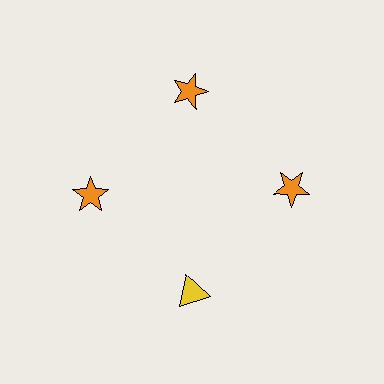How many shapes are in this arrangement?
There are 4 shapes arranged in a ring pattern.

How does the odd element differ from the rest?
It differs in both color (yellow instead of orange) and shape (triangle instead of star).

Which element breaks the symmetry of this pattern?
The yellow triangle at roughly the 6 o'clock position breaks the symmetry. All other shapes are orange stars.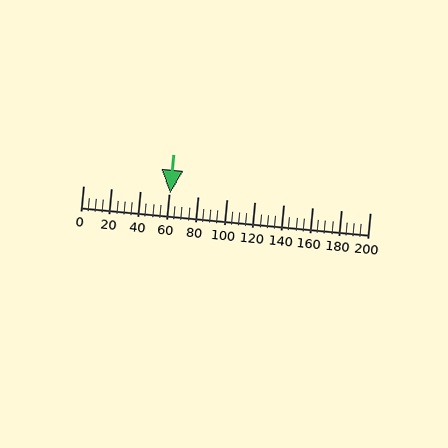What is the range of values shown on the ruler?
The ruler shows values from 0 to 200.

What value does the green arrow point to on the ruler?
The green arrow points to approximately 61.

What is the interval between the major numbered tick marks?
The major tick marks are spaced 20 units apart.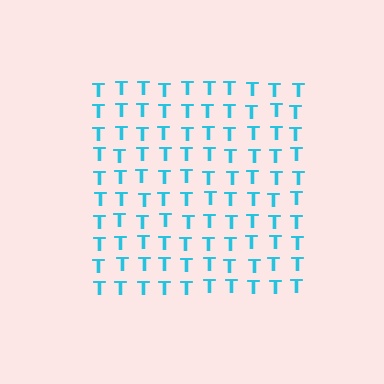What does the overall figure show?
The overall figure shows a square.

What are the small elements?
The small elements are letter T's.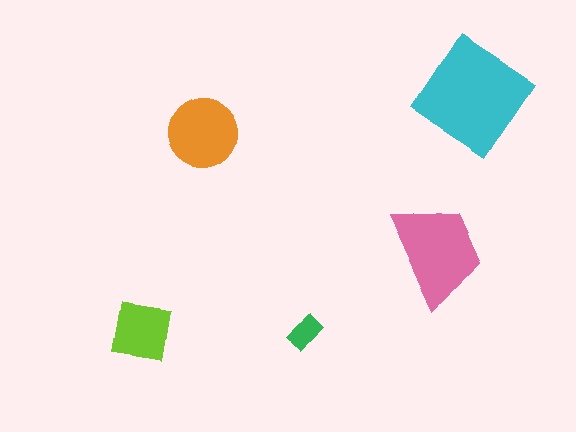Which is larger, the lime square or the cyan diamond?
The cyan diamond.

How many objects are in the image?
There are 5 objects in the image.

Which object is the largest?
The cyan diamond.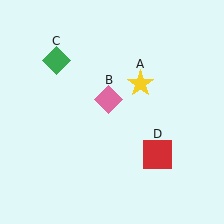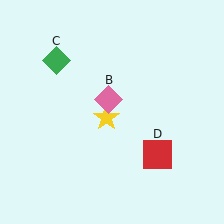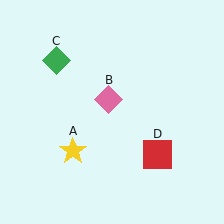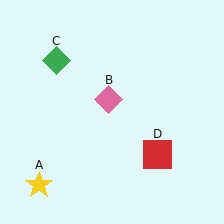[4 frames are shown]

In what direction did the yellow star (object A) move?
The yellow star (object A) moved down and to the left.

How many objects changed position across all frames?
1 object changed position: yellow star (object A).